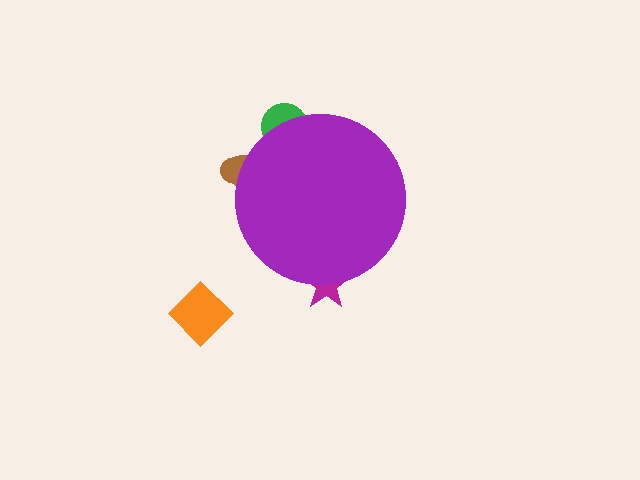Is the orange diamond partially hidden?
No, the orange diamond is fully visible.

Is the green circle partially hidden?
Yes, the green circle is partially hidden behind the purple circle.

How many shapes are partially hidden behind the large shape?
3 shapes are partially hidden.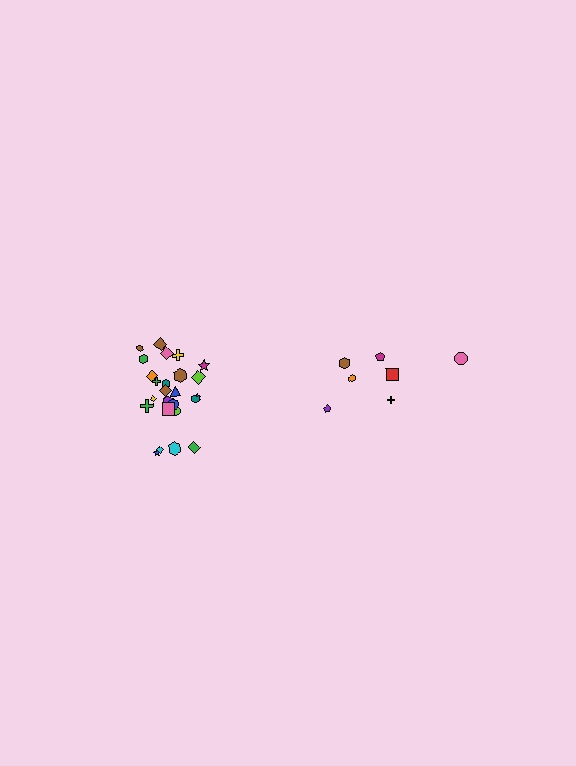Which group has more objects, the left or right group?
The left group.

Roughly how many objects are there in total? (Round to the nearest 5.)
Roughly 30 objects in total.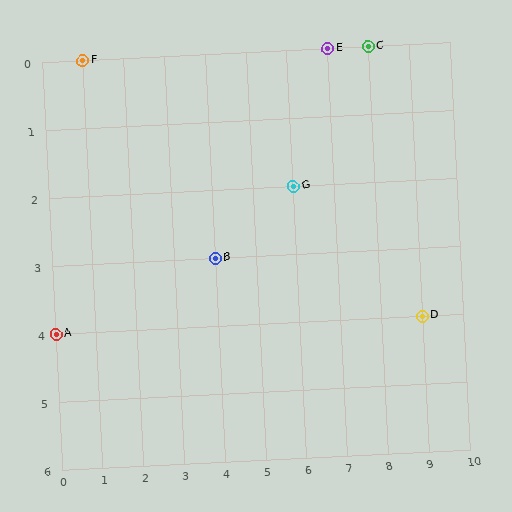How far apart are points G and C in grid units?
Points G and C are 2 columns and 2 rows apart (about 2.8 grid units diagonally).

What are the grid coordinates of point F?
Point F is at grid coordinates (1, 0).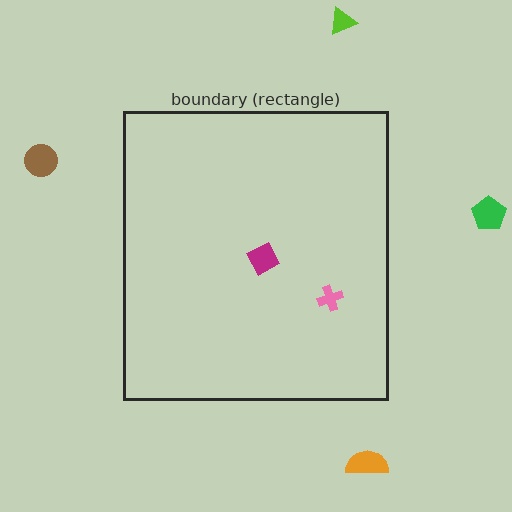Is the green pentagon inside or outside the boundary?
Outside.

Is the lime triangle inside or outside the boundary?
Outside.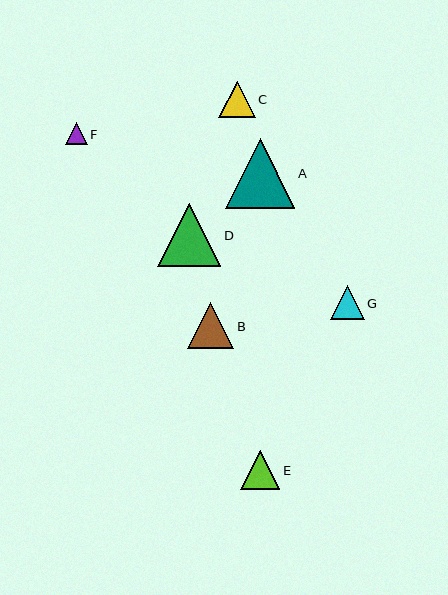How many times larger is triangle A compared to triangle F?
Triangle A is approximately 3.1 times the size of triangle F.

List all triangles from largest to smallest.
From largest to smallest: A, D, B, E, C, G, F.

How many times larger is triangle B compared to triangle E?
Triangle B is approximately 1.2 times the size of triangle E.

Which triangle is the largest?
Triangle A is the largest with a size of approximately 69 pixels.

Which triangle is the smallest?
Triangle F is the smallest with a size of approximately 22 pixels.